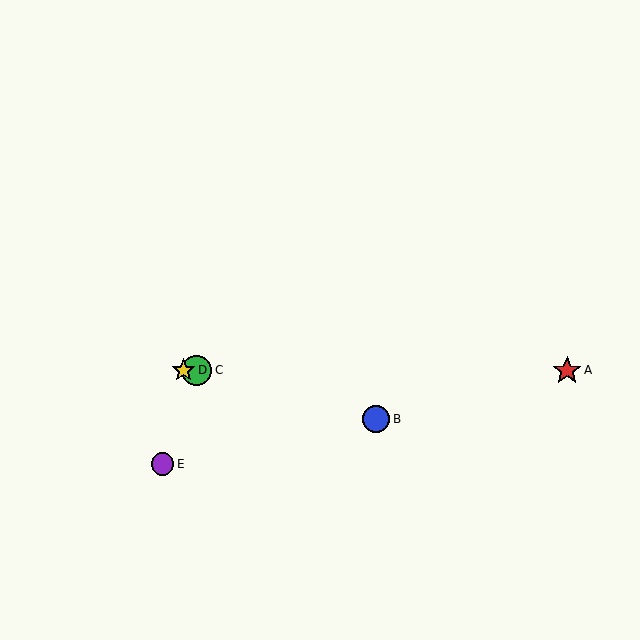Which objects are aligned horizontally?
Objects A, C, D are aligned horizontally.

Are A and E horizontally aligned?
No, A is at y≈371 and E is at y≈464.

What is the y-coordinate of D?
Object D is at y≈371.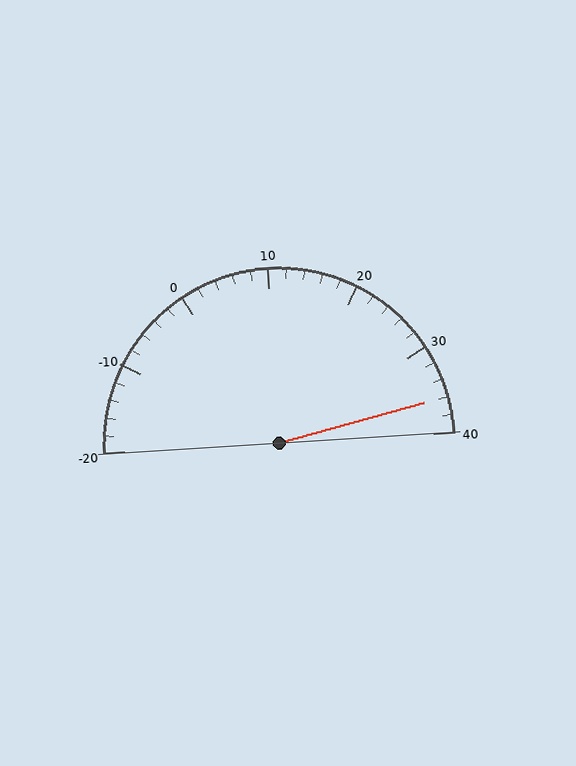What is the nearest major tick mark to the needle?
The nearest major tick mark is 40.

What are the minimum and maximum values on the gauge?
The gauge ranges from -20 to 40.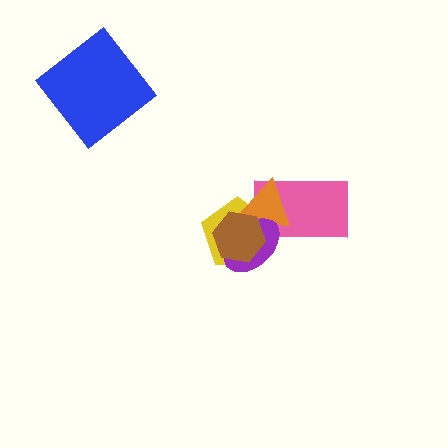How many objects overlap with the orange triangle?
4 objects overlap with the orange triangle.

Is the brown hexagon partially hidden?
No, no other shape covers it.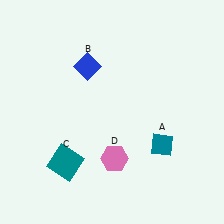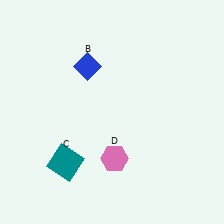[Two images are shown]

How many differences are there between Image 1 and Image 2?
There is 1 difference between the two images.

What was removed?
The teal diamond (A) was removed in Image 2.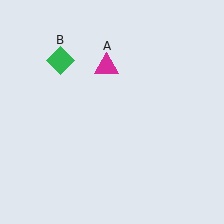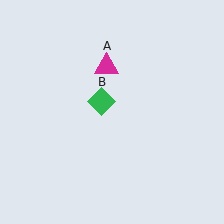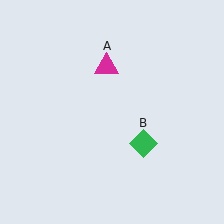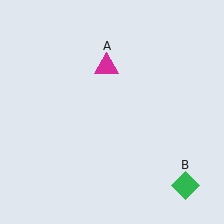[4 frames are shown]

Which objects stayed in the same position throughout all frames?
Magenta triangle (object A) remained stationary.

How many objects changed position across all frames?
1 object changed position: green diamond (object B).